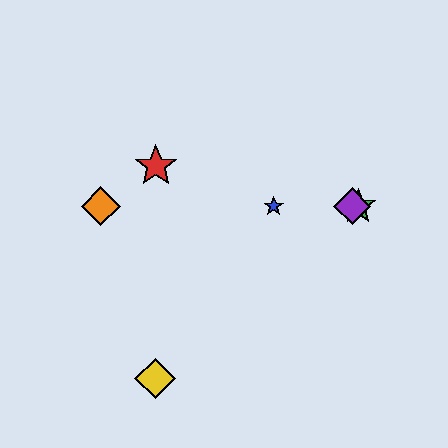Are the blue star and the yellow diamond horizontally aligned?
No, the blue star is at y≈206 and the yellow diamond is at y≈379.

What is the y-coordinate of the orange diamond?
The orange diamond is at y≈206.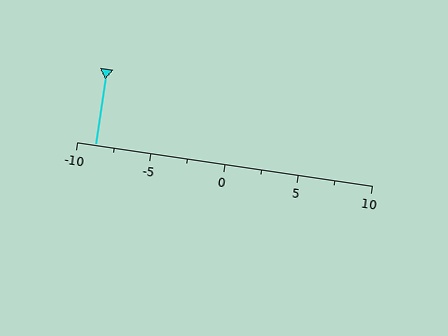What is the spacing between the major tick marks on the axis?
The major ticks are spaced 5 apart.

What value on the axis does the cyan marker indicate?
The marker indicates approximately -8.8.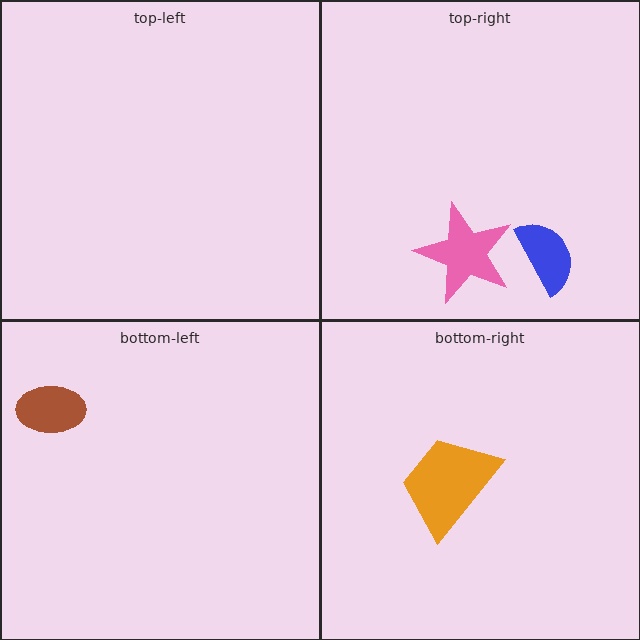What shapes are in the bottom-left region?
The brown ellipse.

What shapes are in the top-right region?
The pink star, the blue semicircle.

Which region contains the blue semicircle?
The top-right region.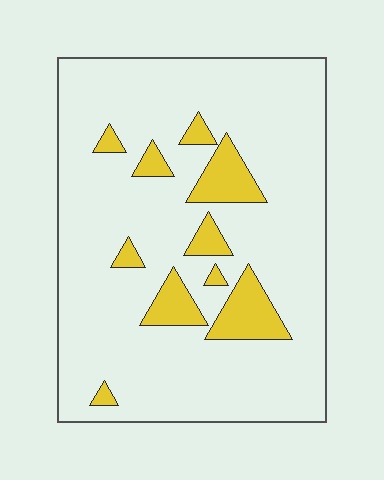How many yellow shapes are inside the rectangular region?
10.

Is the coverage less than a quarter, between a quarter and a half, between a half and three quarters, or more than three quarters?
Less than a quarter.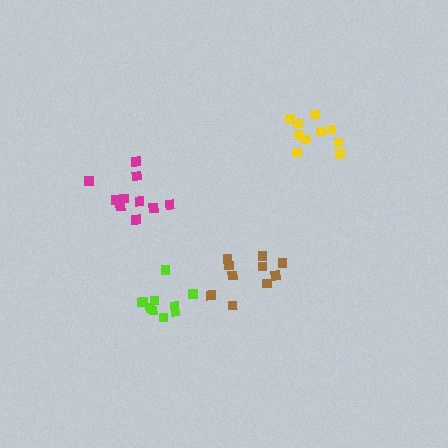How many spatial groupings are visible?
There are 4 spatial groupings.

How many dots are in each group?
Group 1: 10 dots, Group 2: 10 dots, Group 3: 10 dots, Group 4: 10 dots (40 total).